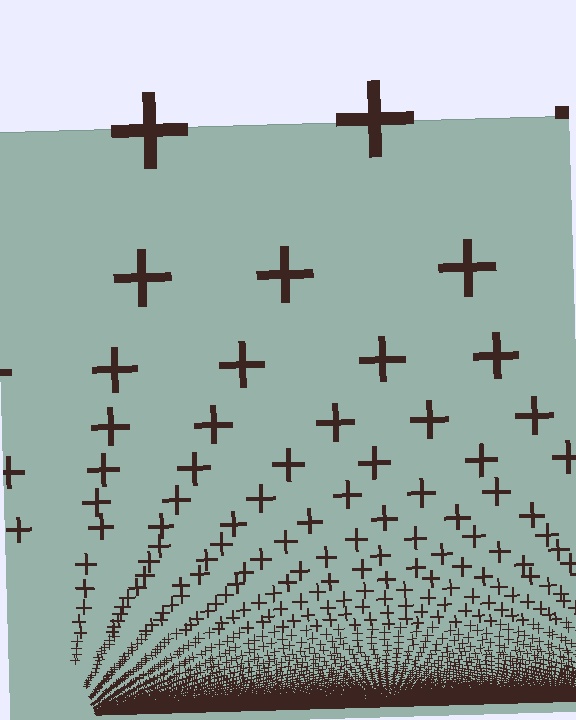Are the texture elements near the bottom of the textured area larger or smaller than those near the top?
Smaller. The gradient is inverted — elements near the bottom are smaller and denser.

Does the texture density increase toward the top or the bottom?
Density increases toward the bottom.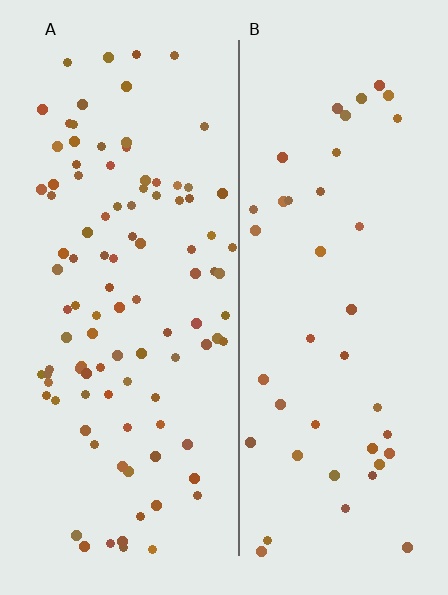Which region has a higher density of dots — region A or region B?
A (the left).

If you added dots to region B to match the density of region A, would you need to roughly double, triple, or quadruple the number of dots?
Approximately double.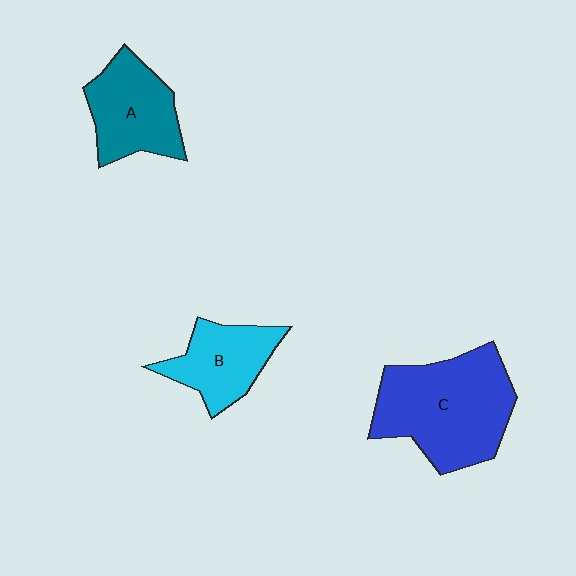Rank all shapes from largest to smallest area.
From largest to smallest: C (blue), A (teal), B (cyan).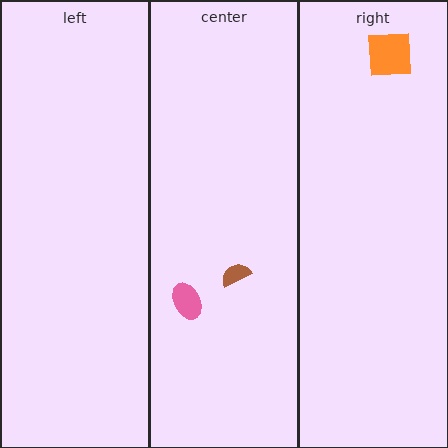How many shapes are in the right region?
1.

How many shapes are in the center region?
2.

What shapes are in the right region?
The orange square.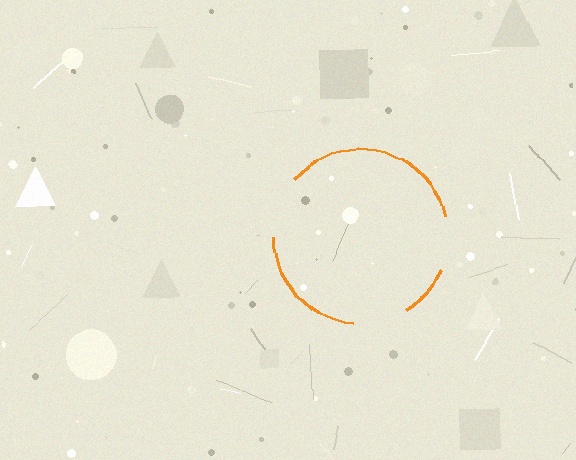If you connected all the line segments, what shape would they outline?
They would outline a circle.